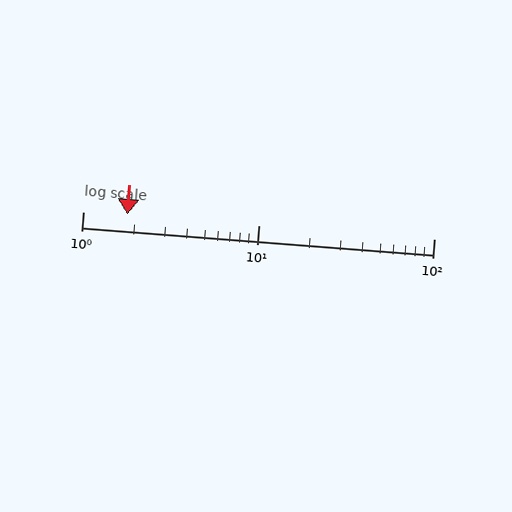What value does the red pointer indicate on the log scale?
The pointer indicates approximately 1.8.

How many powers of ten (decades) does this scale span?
The scale spans 2 decades, from 1 to 100.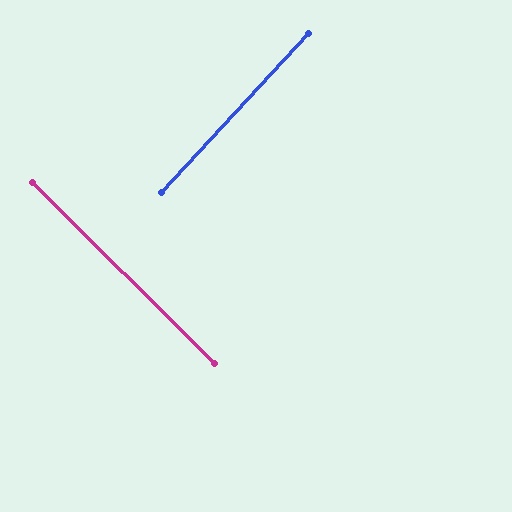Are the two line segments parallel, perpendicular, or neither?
Perpendicular — they meet at approximately 88°.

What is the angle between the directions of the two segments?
Approximately 88 degrees.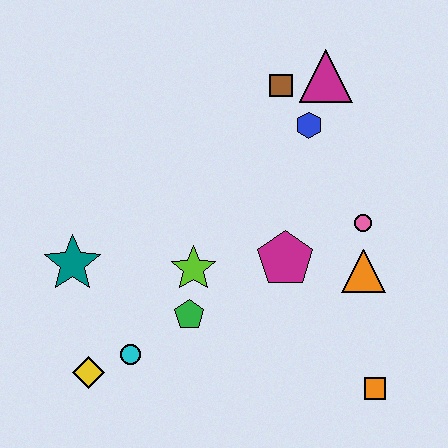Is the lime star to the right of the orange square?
No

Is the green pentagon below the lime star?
Yes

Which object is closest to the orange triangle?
The pink circle is closest to the orange triangle.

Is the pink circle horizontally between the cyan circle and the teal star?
No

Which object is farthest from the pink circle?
The yellow diamond is farthest from the pink circle.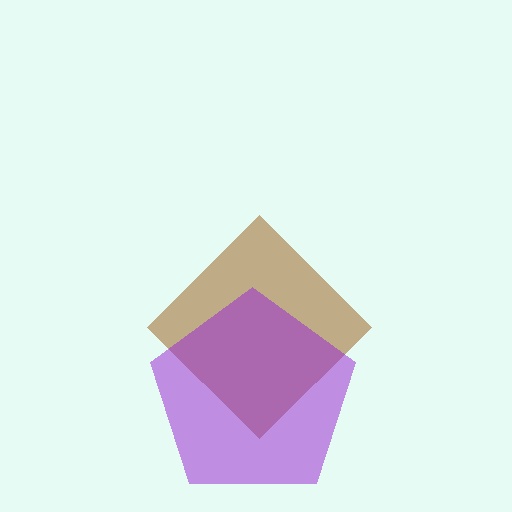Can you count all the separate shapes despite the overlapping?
Yes, there are 2 separate shapes.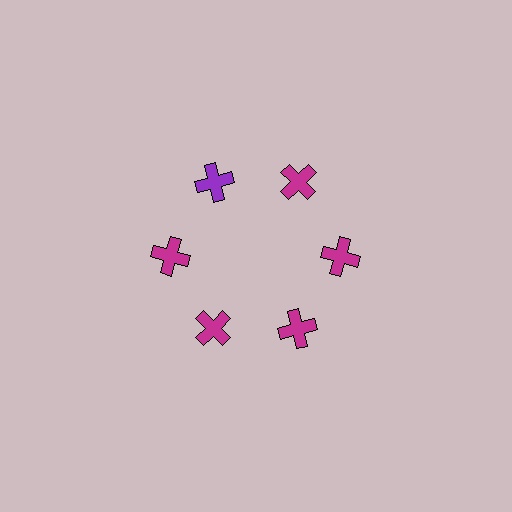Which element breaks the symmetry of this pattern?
The purple cross at roughly the 11 o'clock position breaks the symmetry. All other shapes are magenta crosses.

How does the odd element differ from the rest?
It has a different color: purple instead of magenta.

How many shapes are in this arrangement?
There are 6 shapes arranged in a ring pattern.